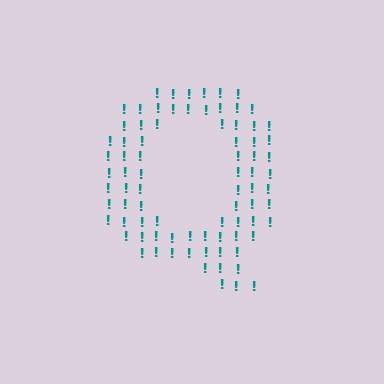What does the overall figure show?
The overall figure shows the letter Q.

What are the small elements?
The small elements are exclamation marks.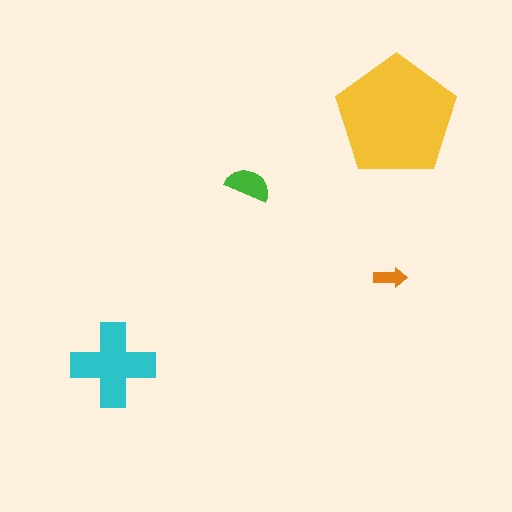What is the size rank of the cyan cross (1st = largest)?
2nd.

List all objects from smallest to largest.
The orange arrow, the green semicircle, the cyan cross, the yellow pentagon.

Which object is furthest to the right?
The yellow pentagon is rightmost.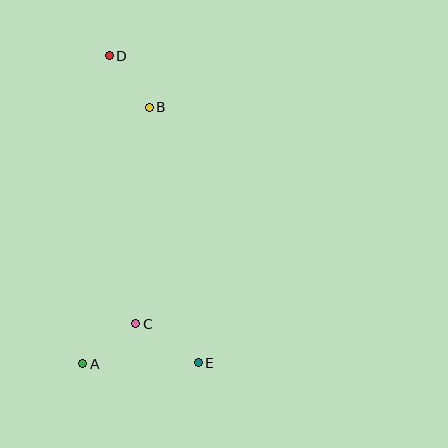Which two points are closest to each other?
Points B and D are closest to each other.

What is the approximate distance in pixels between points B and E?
The distance between B and E is approximately 260 pixels.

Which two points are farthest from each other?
Points D and E are farthest from each other.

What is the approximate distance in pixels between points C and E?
The distance between C and E is approximately 73 pixels.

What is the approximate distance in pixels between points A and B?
The distance between A and B is approximately 265 pixels.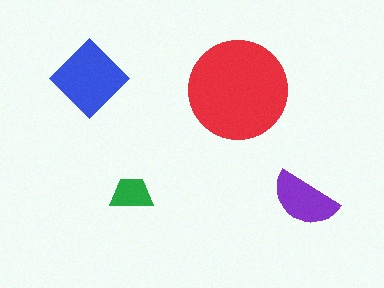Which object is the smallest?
The green trapezoid.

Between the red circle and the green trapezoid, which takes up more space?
The red circle.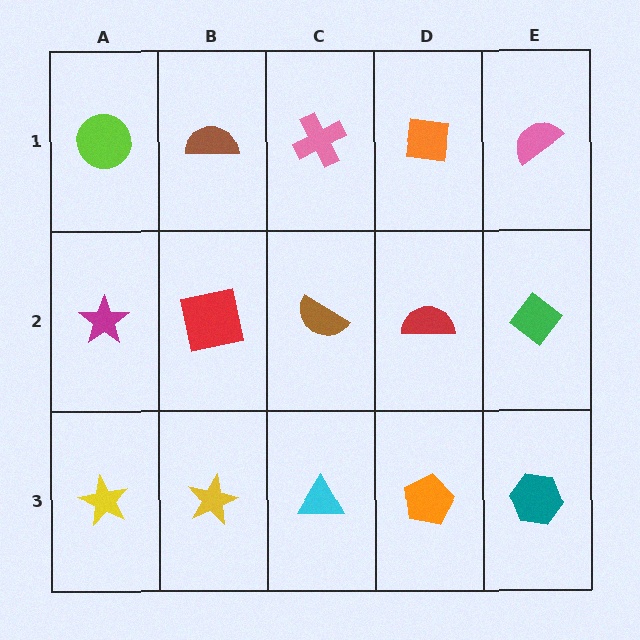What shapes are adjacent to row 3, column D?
A red semicircle (row 2, column D), a cyan triangle (row 3, column C), a teal hexagon (row 3, column E).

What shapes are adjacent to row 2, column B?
A brown semicircle (row 1, column B), a yellow star (row 3, column B), a magenta star (row 2, column A), a brown semicircle (row 2, column C).